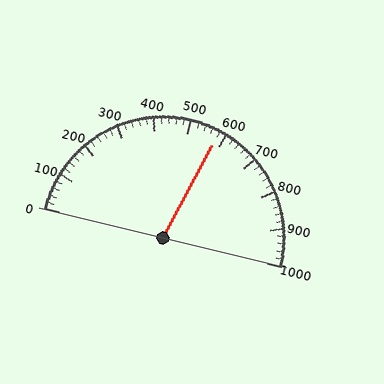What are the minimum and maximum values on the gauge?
The gauge ranges from 0 to 1000.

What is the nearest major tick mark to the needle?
The nearest major tick mark is 600.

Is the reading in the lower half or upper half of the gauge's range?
The reading is in the upper half of the range (0 to 1000).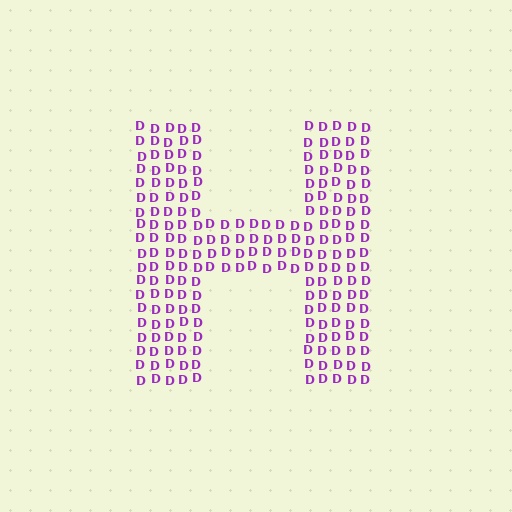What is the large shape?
The large shape is the letter H.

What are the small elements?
The small elements are letter D's.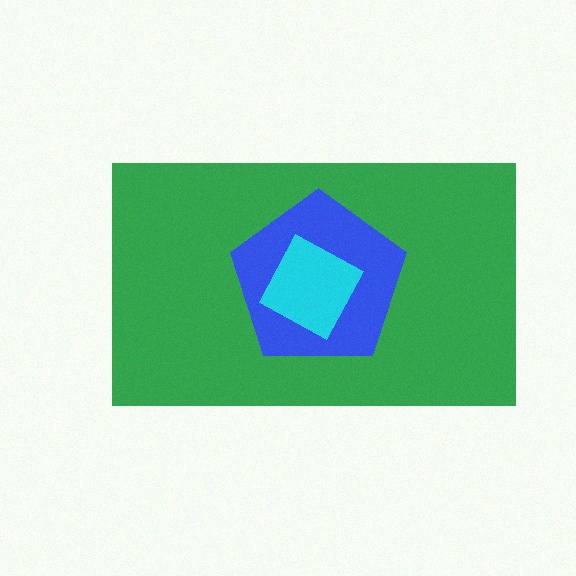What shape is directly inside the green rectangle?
The blue pentagon.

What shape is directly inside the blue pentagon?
The cyan square.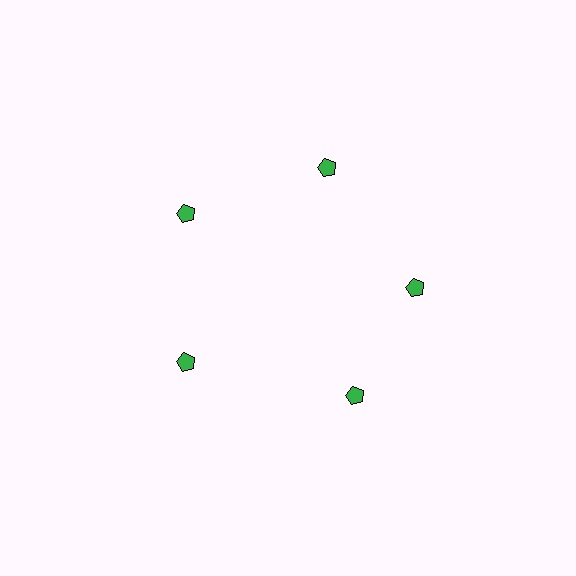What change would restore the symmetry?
The symmetry would be restored by rotating it back into even spacing with its neighbors so that all 5 pentagons sit at equal angles and equal distance from the center.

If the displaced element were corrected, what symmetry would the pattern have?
It would have 5-fold rotational symmetry — the pattern would map onto itself every 72 degrees.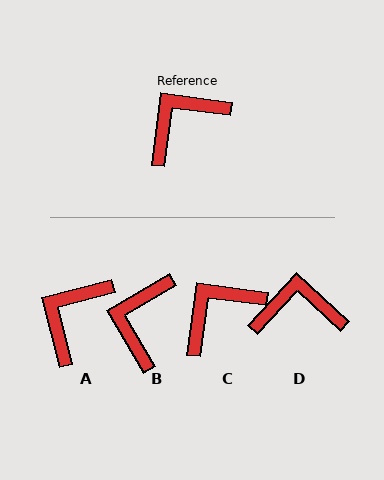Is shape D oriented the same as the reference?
No, it is off by about 36 degrees.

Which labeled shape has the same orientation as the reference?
C.